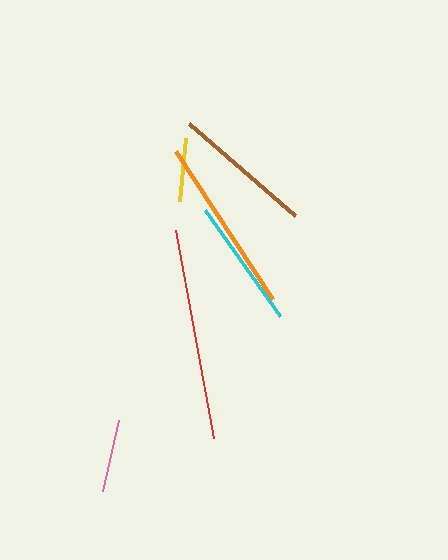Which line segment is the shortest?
The yellow line is the shortest at approximately 62 pixels.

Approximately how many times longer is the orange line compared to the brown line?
The orange line is approximately 1.3 times the length of the brown line.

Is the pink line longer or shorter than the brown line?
The brown line is longer than the pink line.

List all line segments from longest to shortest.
From longest to shortest: red, orange, brown, cyan, pink, yellow.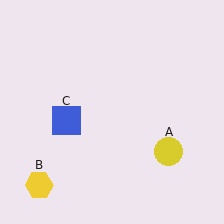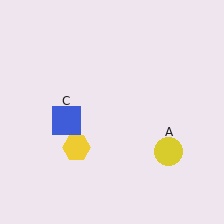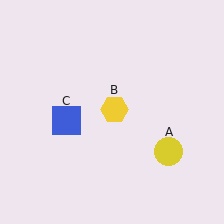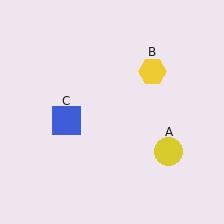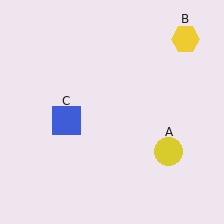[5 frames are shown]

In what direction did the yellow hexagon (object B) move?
The yellow hexagon (object B) moved up and to the right.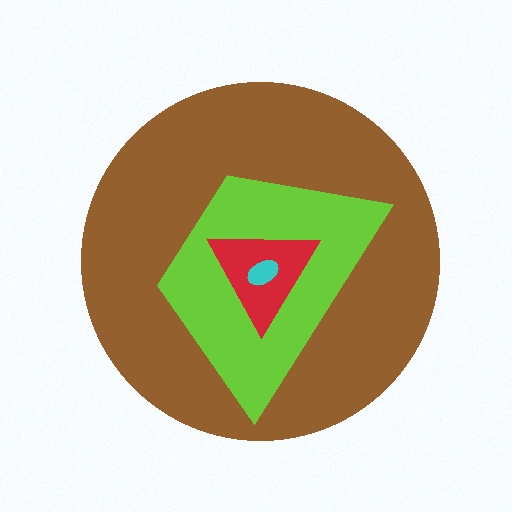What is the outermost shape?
The brown circle.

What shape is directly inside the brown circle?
The lime trapezoid.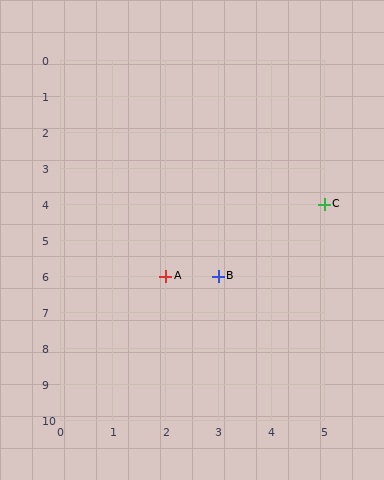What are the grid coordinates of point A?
Point A is at grid coordinates (2, 6).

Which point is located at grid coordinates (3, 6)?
Point B is at (3, 6).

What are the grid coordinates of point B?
Point B is at grid coordinates (3, 6).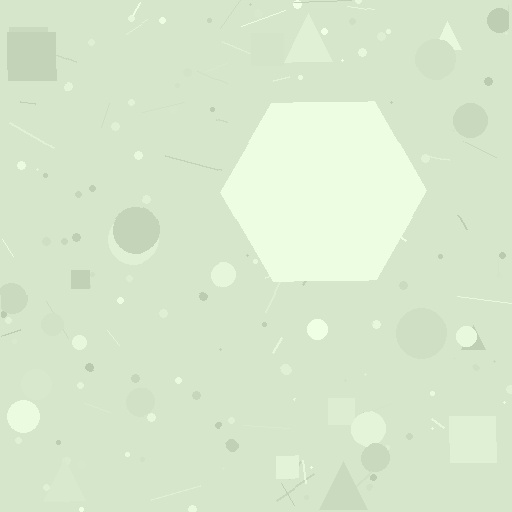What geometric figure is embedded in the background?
A hexagon is embedded in the background.